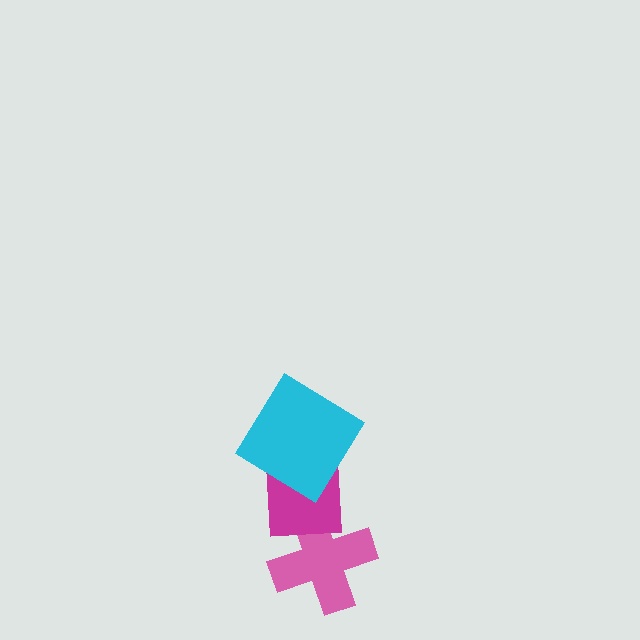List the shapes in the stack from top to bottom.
From top to bottom: the cyan diamond, the magenta square, the pink cross.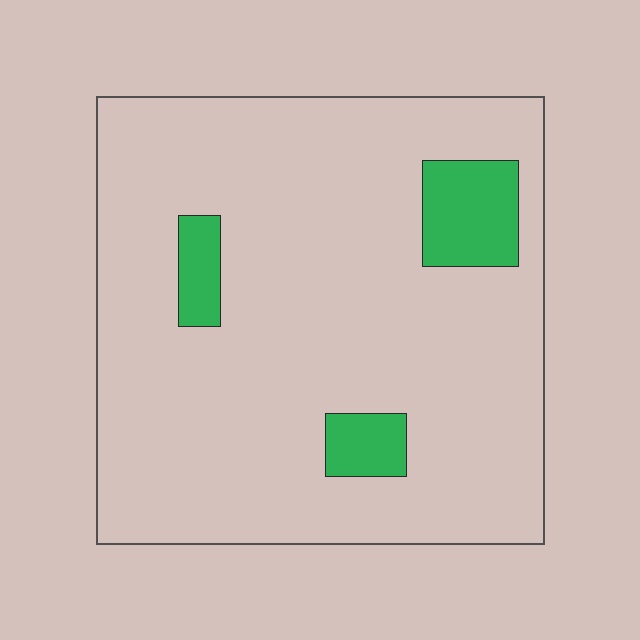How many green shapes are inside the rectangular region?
3.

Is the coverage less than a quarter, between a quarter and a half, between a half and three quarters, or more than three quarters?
Less than a quarter.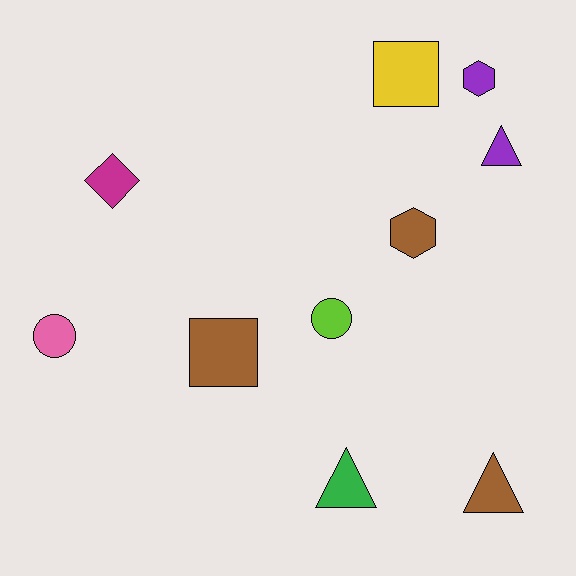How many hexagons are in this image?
There are 2 hexagons.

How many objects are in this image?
There are 10 objects.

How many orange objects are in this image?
There are no orange objects.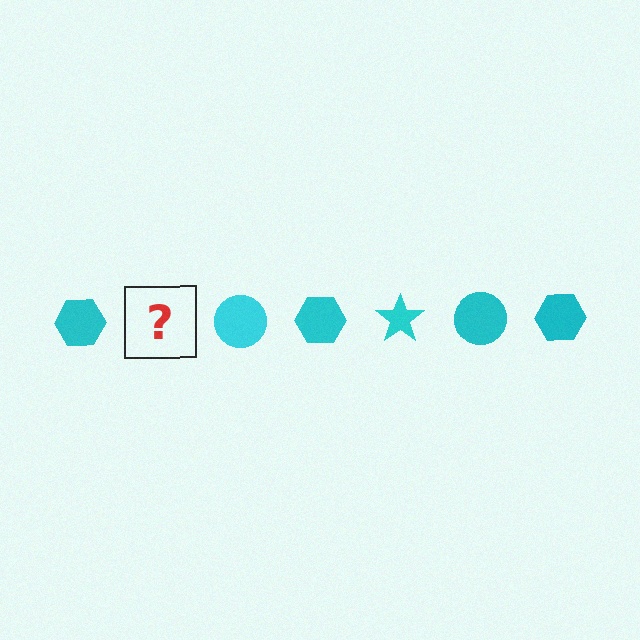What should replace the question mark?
The question mark should be replaced with a cyan star.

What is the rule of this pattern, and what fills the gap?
The rule is that the pattern cycles through hexagon, star, circle shapes in cyan. The gap should be filled with a cyan star.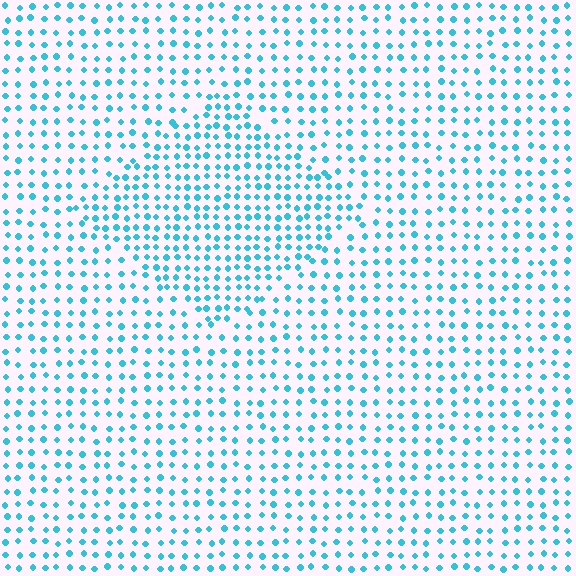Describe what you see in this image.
The image contains small cyan elements arranged at two different densities. A diamond-shaped region is visible where the elements are more densely packed than the surrounding area.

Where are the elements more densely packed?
The elements are more densely packed inside the diamond boundary.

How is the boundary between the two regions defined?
The boundary is defined by a change in element density (approximately 1.6x ratio). All elements are the same color, size, and shape.